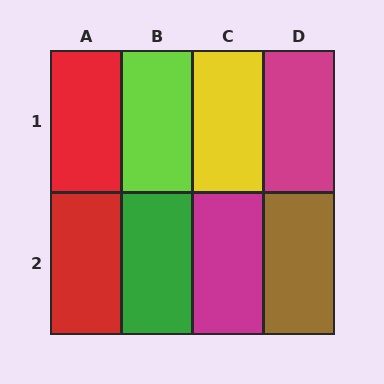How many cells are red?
2 cells are red.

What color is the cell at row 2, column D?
Brown.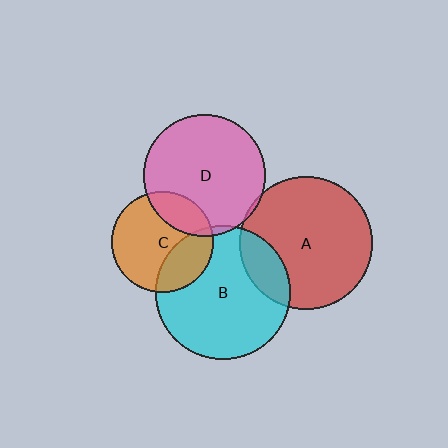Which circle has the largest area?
Circle B (cyan).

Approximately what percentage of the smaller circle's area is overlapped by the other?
Approximately 20%.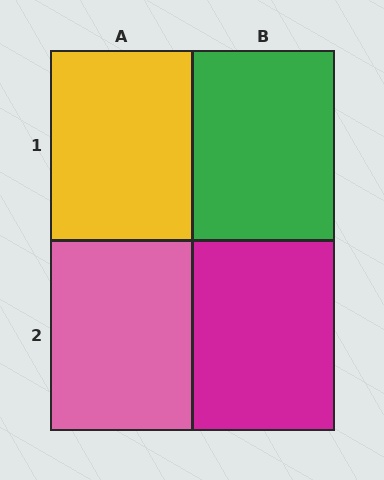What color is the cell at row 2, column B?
Magenta.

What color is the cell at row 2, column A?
Pink.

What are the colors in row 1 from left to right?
Yellow, green.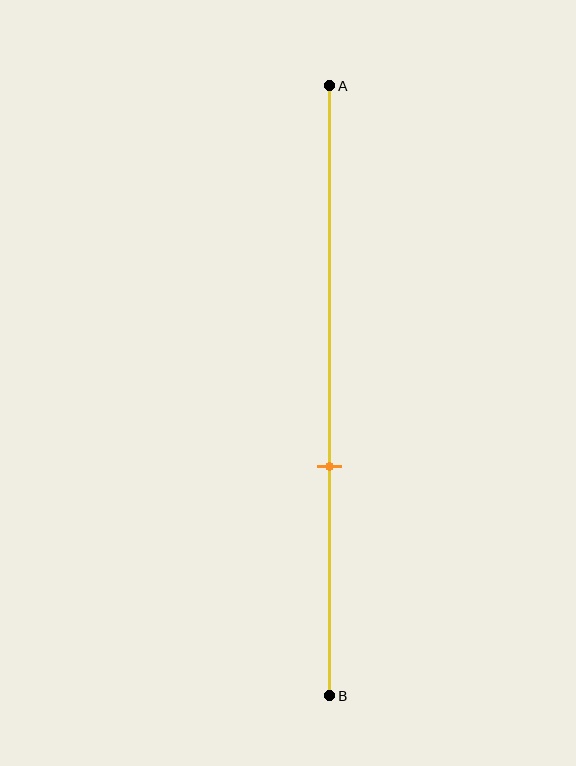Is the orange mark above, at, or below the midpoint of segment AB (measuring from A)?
The orange mark is below the midpoint of segment AB.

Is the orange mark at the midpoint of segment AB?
No, the mark is at about 60% from A, not at the 50% midpoint.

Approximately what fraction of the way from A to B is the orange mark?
The orange mark is approximately 60% of the way from A to B.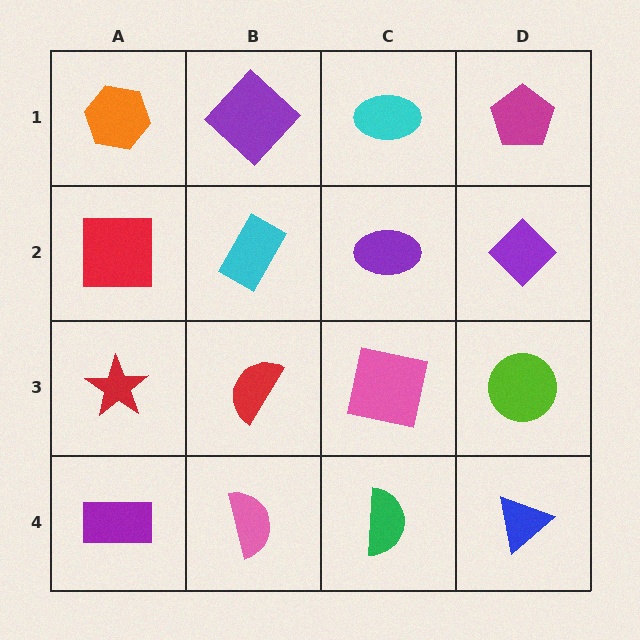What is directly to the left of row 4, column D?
A green semicircle.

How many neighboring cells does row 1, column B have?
3.